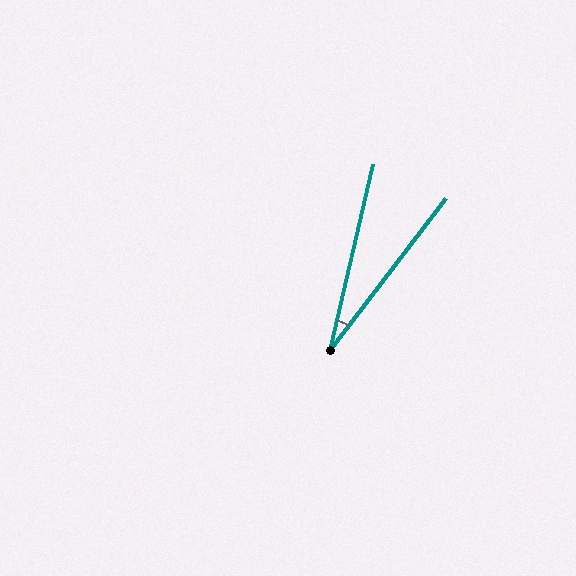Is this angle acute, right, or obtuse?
It is acute.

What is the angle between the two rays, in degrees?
Approximately 24 degrees.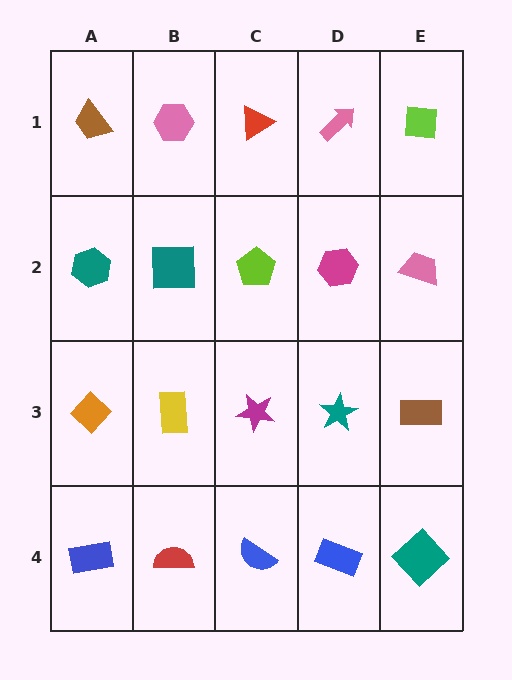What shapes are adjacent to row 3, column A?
A teal hexagon (row 2, column A), a blue rectangle (row 4, column A), a yellow rectangle (row 3, column B).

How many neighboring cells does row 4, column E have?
2.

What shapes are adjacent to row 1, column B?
A teal square (row 2, column B), a brown trapezoid (row 1, column A), a red triangle (row 1, column C).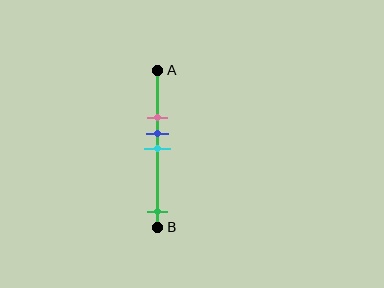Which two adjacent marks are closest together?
The blue and cyan marks are the closest adjacent pair.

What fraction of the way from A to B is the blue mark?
The blue mark is approximately 40% (0.4) of the way from A to B.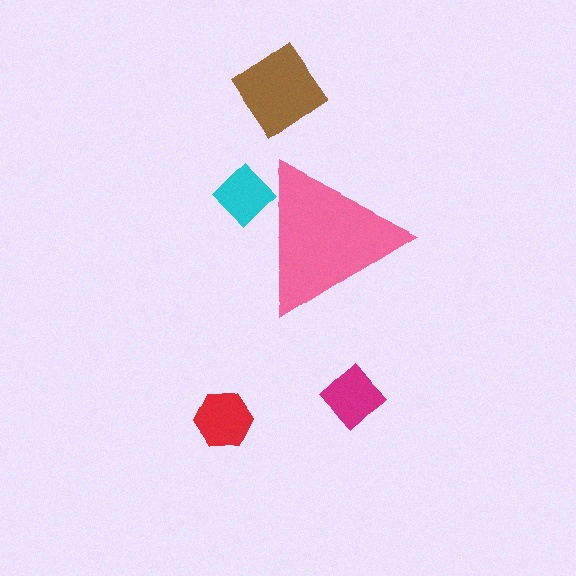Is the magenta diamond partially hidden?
No, the magenta diamond is fully visible.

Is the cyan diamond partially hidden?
Yes, the cyan diamond is partially hidden behind the pink triangle.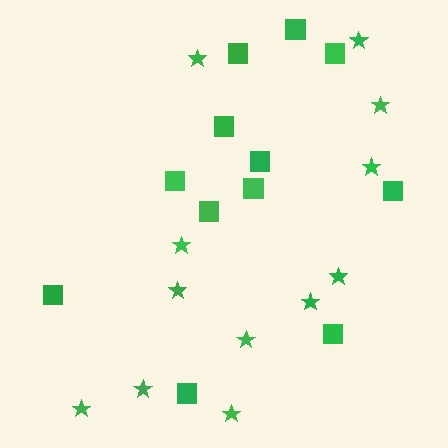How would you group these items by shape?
There are 2 groups: one group of stars (12) and one group of squares (12).